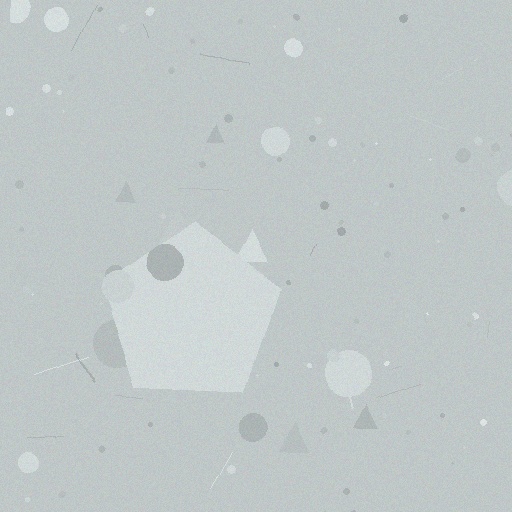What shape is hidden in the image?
A pentagon is hidden in the image.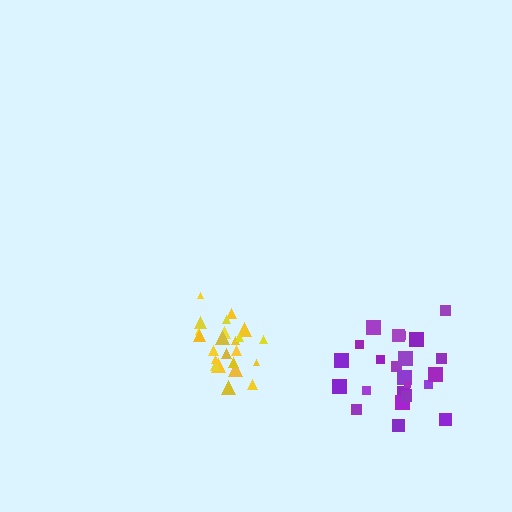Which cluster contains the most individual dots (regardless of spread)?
Yellow (24).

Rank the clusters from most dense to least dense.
yellow, purple.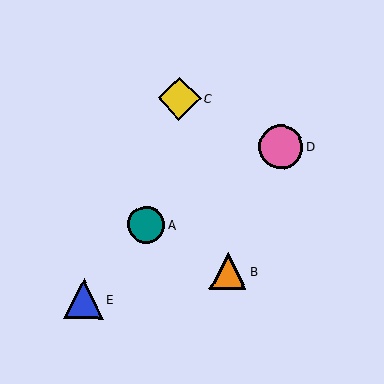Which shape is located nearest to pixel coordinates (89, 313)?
The blue triangle (labeled E) at (83, 299) is nearest to that location.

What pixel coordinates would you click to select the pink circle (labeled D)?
Click at (281, 147) to select the pink circle D.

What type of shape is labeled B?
Shape B is an orange triangle.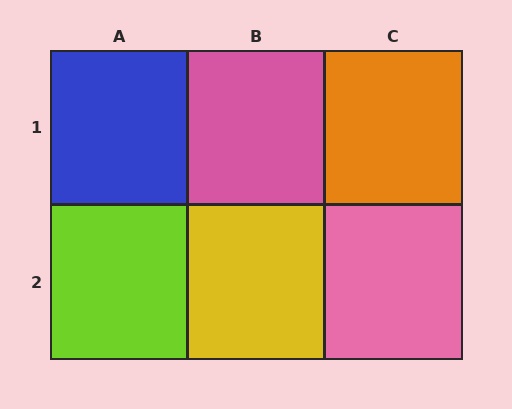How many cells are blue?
1 cell is blue.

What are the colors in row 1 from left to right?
Blue, pink, orange.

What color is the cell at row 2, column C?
Pink.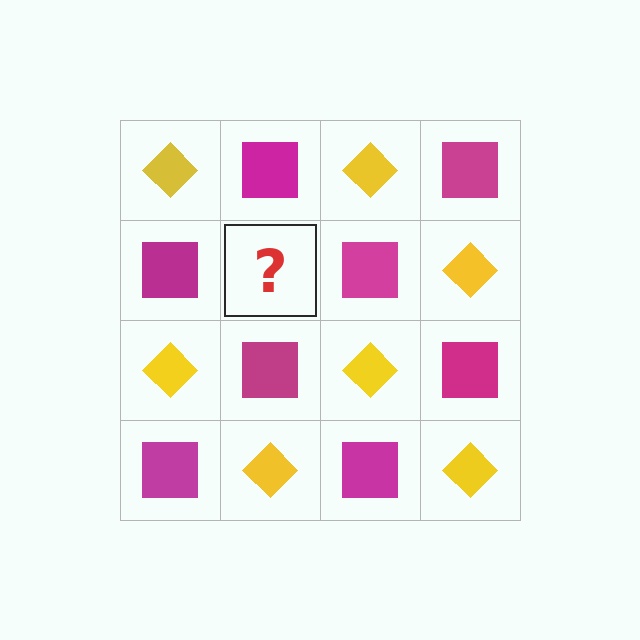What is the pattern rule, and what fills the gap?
The rule is that it alternates yellow diamond and magenta square in a checkerboard pattern. The gap should be filled with a yellow diamond.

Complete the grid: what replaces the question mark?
The question mark should be replaced with a yellow diamond.